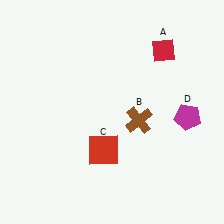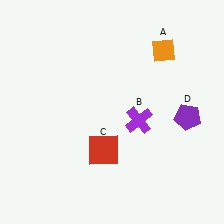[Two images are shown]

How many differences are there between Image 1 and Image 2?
There are 3 differences between the two images.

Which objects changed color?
A changed from red to orange. B changed from brown to purple. D changed from magenta to purple.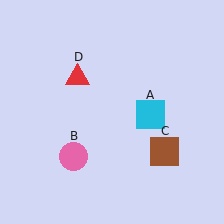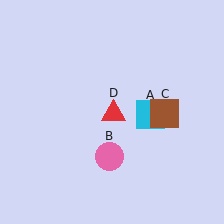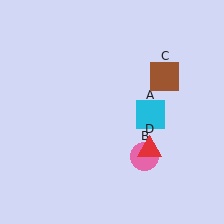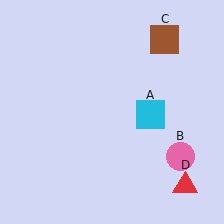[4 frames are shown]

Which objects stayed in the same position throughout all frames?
Cyan square (object A) remained stationary.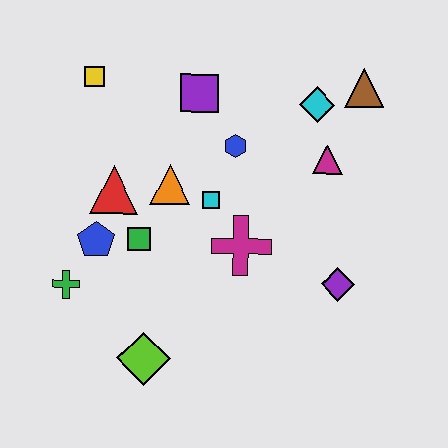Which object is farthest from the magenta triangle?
The green cross is farthest from the magenta triangle.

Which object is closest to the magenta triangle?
The cyan diamond is closest to the magenta triangle.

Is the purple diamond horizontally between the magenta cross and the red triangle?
No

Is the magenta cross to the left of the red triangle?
No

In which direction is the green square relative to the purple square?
The green square is below the purple square.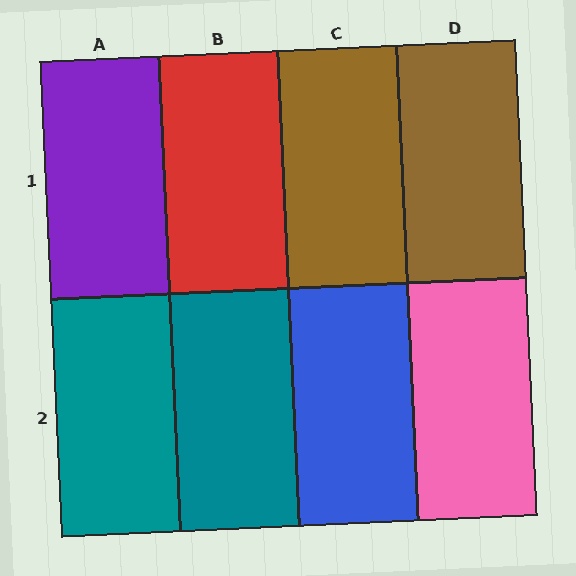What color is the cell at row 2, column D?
Pink.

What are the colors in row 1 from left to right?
Purple, red, brown, brown.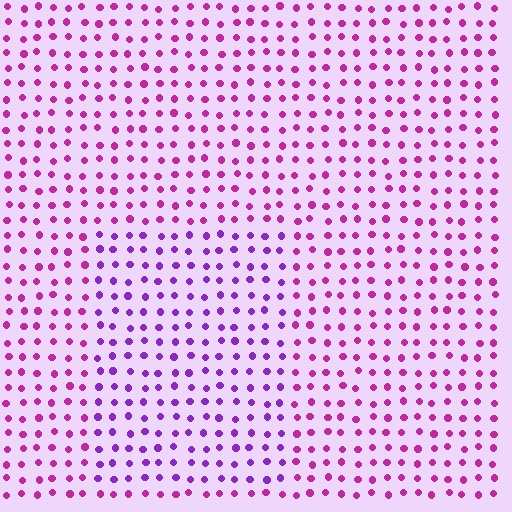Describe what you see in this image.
The image is filled with small magenta elements in a uniform arrangement. A rectangle-shaped region is visible where the elements are tinted to a slightly different hue, forming a subtle color boundary.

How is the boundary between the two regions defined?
The boundary is defined purely by a slight shift in hue (about 34 degrees). Spacing, size, and orientation are identical on both sides.